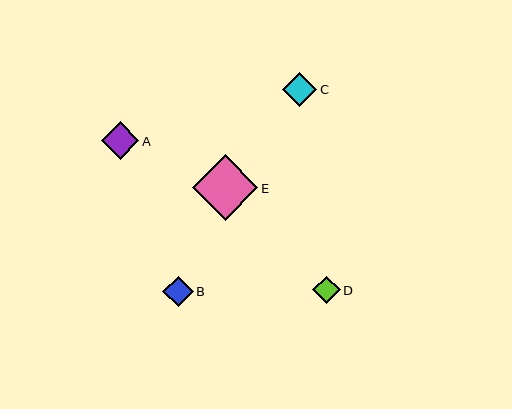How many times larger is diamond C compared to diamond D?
Diamond C is approximately 1.2 times the size of diamond D.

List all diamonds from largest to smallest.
From largest to smallest: E, A, C, B, D.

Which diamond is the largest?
Diamond E is the largest with a size of approximately 65 pixels.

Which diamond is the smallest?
Diamond D is the smallest with a size of approximately 27 pixels.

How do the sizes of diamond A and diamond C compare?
Diamond A and diamond C are approximately the same size.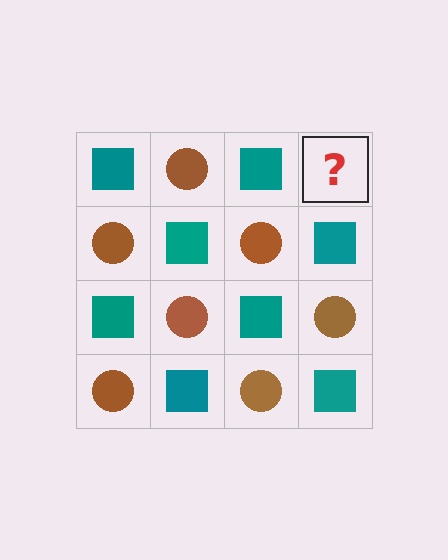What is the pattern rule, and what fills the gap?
The rule is that it alternates teal square and brown circle in a checkerboard pattern. The gap should be filled with a brown circle.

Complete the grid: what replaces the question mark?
The question mark should be replaced with a brown circle.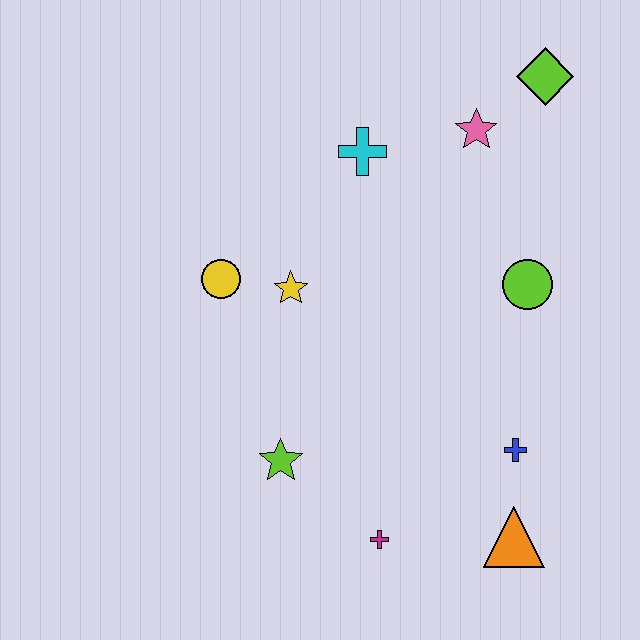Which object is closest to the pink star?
The lime diamond is closest to the pink star.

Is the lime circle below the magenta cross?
No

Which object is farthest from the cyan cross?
The orange triangle is farthest from the cyan cross.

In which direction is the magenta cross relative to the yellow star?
The magenta cross is below the yellow star.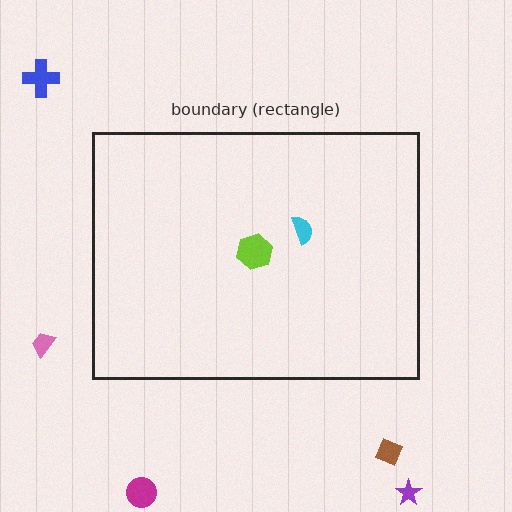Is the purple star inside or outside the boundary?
Outside.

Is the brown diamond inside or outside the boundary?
Outside.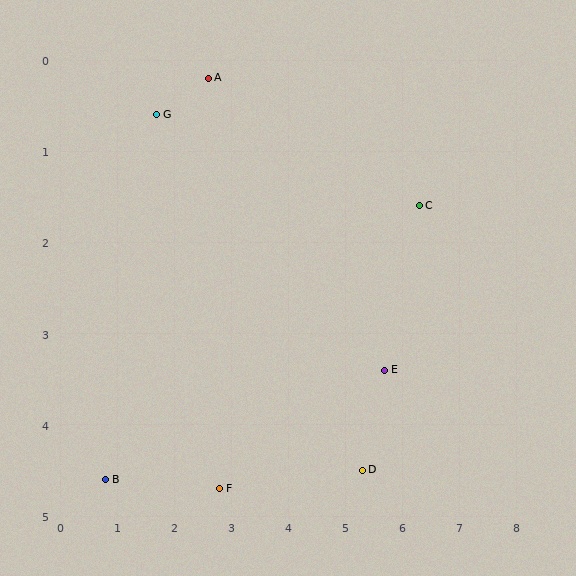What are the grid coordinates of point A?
Point A is at approximately (2.6, 0.2).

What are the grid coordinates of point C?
Point C is at approximately (6.3, 1.6).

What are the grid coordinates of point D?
Point D is at approximately (5.3, 4.5).